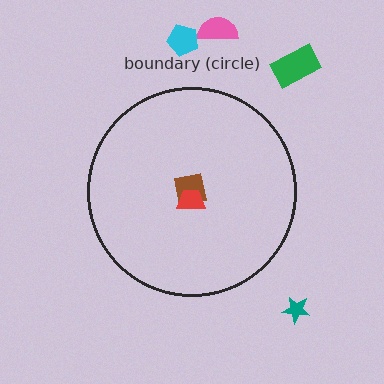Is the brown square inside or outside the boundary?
Inside.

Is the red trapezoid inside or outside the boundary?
Inside.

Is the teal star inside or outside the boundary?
Outside.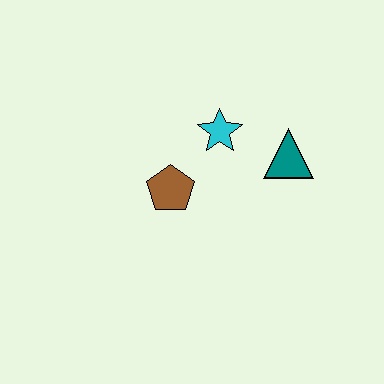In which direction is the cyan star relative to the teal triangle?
The cyan star is to the left of the teal triangle.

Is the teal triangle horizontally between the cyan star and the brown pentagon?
No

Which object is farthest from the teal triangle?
The brown pentagon is farthest from the teal triangle.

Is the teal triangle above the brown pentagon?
Yes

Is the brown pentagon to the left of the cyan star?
Yes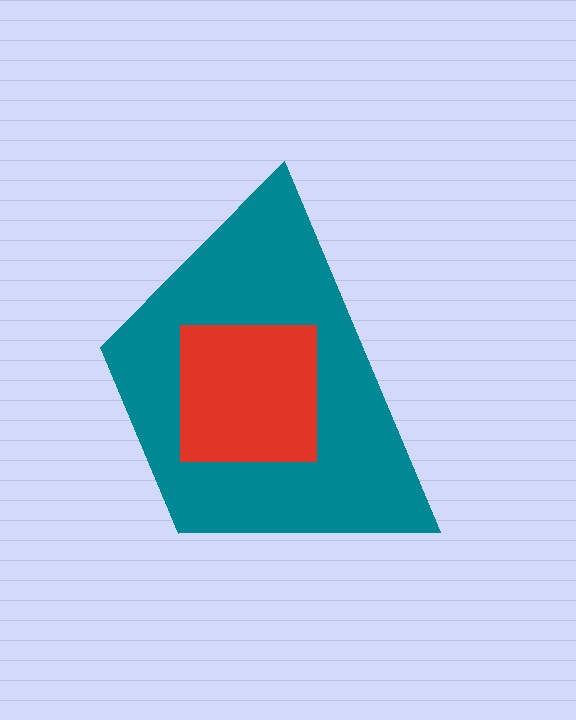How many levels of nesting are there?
2.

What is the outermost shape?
The teal trapezoid.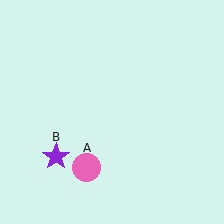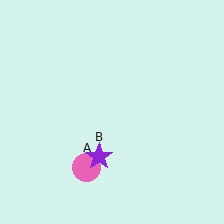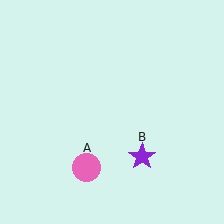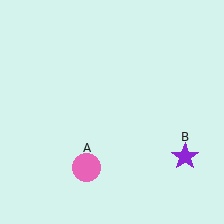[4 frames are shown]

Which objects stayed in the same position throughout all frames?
Pink circle (object A) remained stationary.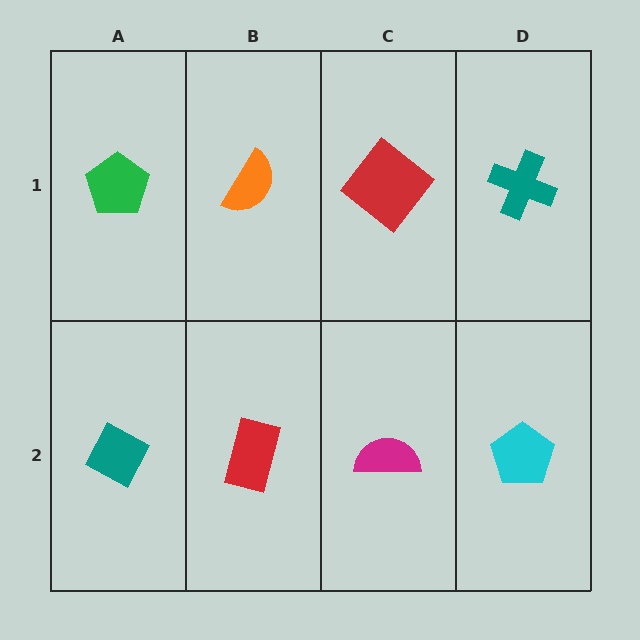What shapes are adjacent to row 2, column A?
A green pentagon (row 1, column A), a red rectangle (row 2, column B).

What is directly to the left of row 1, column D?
A red diamond.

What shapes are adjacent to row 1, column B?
A red rectangle (row 2, column B), a green pentagon (row 1, column A), a red diamond (row 1, column C).